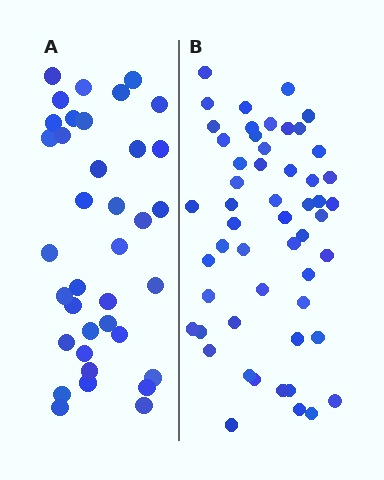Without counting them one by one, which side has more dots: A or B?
Region B (the right region) has more dots.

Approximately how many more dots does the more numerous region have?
Region B has approximately 15 more dots than region A.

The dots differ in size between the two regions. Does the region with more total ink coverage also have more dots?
No. Region A has more total ink coverage because its dots are larger, but region B actually contains more individual dots. Total area can be misleading — the number of items is what matters here.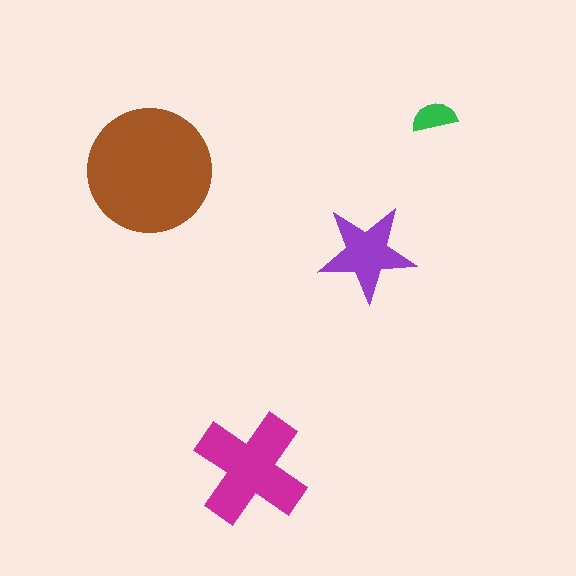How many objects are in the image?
There are 4 objects in the image.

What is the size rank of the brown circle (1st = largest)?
1st.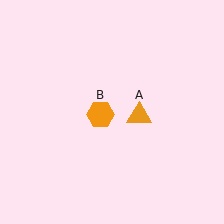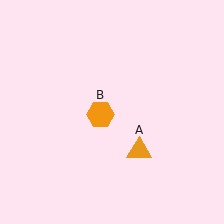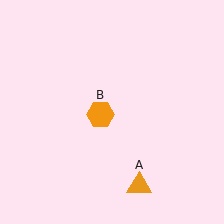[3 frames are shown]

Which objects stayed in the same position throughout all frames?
Orange hexagon (object B) remained stationary.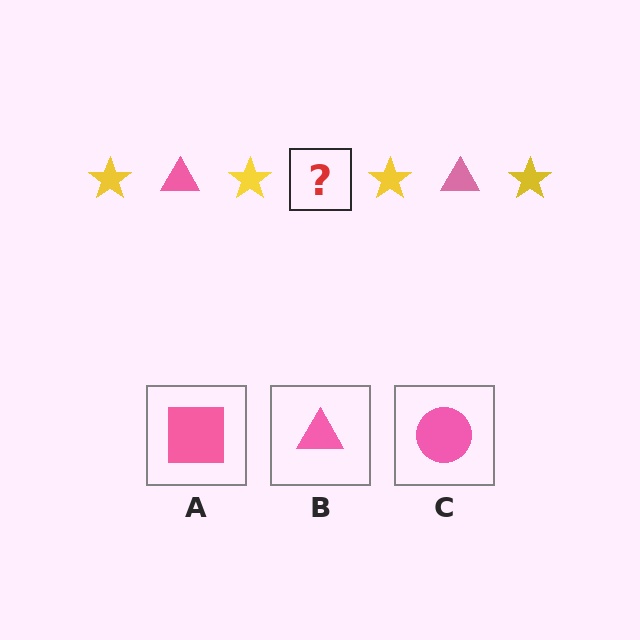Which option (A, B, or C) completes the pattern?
B.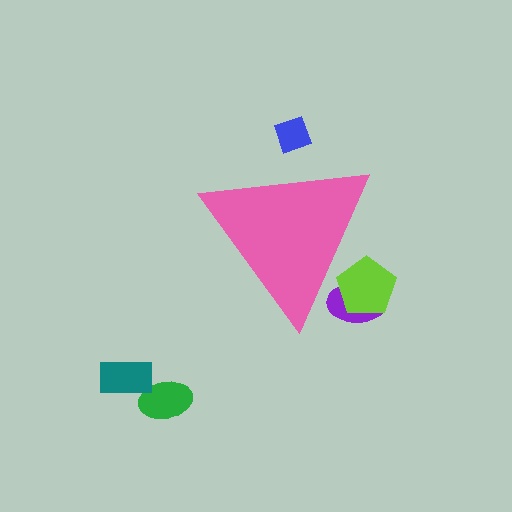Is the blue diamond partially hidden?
Yes, the blue diamond is partially hidden behind the pink triangle.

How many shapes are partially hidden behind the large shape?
3 shapes are partially hidden.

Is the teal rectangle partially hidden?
No, the teal rectangle is fully visible.